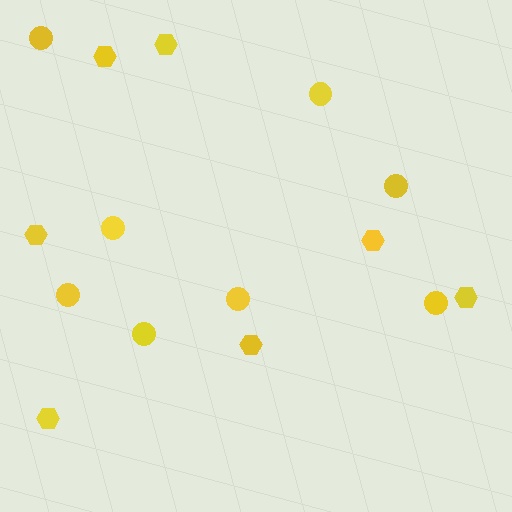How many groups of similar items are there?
There are 2 groups: one group of hexagons (7) and one group of circles (8).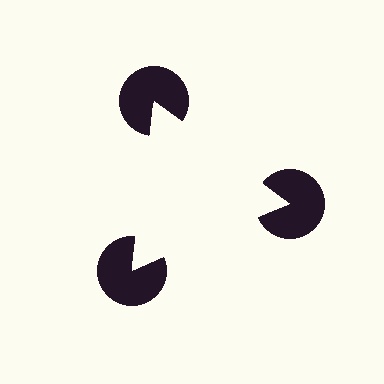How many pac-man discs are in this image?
There are 3 — one at each vertex of the illusory triangle.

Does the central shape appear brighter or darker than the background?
It typically appears slightly brighter than the background, even though no actual brightness change is drawn.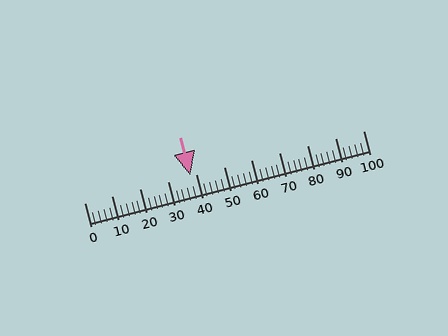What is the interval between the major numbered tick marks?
The major tick marks are spaced 10 units apart.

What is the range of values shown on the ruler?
The ruler shows values from 0 to 100.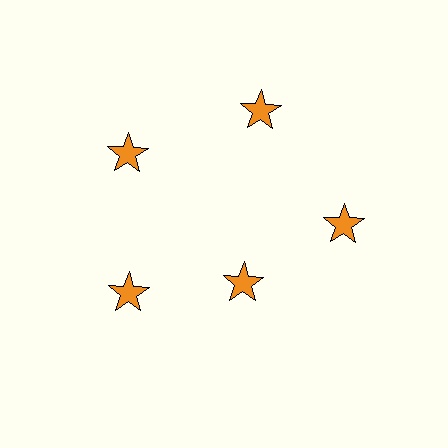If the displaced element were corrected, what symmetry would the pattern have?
It would have 5-fold rotational symmetry — the pattern would map onto itself every 72 degrees.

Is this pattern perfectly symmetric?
No. The 5 orange stars are arranged in a ring, but one element near the 5 o'clock position is pulled inward toward the center, breaking the 5-fold rotational symmetry.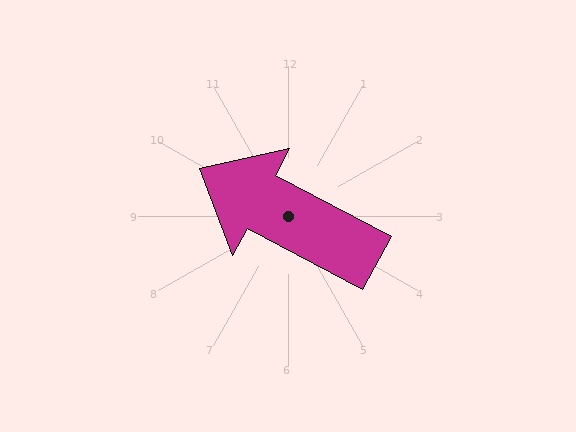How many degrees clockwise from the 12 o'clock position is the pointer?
Approximately 298 degrees.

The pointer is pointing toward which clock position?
Roughly 10 o'clock.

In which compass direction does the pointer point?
Northwest.